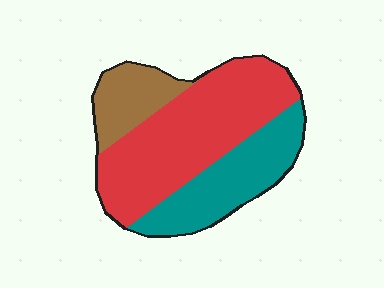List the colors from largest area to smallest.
From largest to smallest: red, teal, brown.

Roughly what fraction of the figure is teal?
Teal covers around 30% of the figure.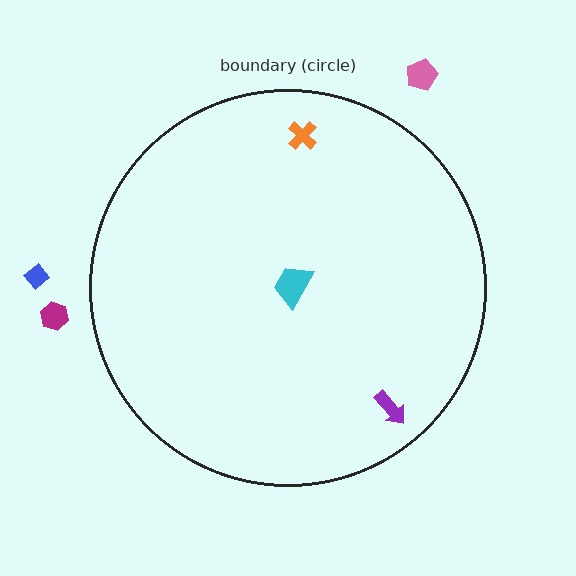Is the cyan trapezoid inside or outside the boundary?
Inside.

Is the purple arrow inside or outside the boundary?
Inside.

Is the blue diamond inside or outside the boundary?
Outside.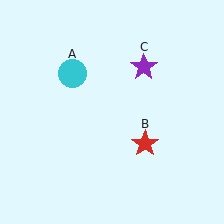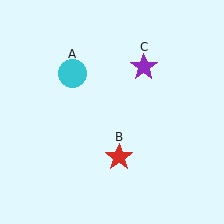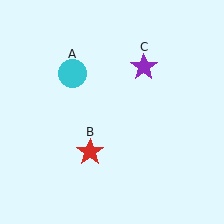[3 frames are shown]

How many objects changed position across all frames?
1 object changed position: red star (object B).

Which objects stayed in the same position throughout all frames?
Cyan circle (object A) and purple star (object C) remained stationary.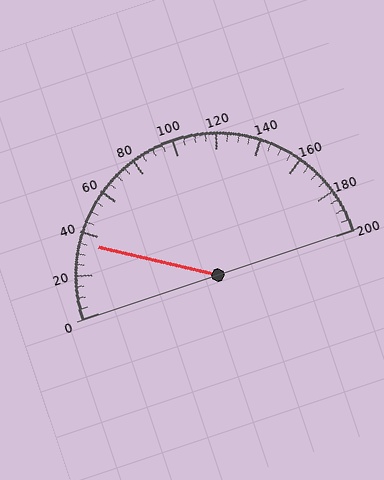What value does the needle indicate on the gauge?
The needle indicates approximately 35.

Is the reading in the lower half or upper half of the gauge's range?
The reading is in the lower half of the range (0 to 200).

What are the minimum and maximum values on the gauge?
The gauge ranges from 0 to 200.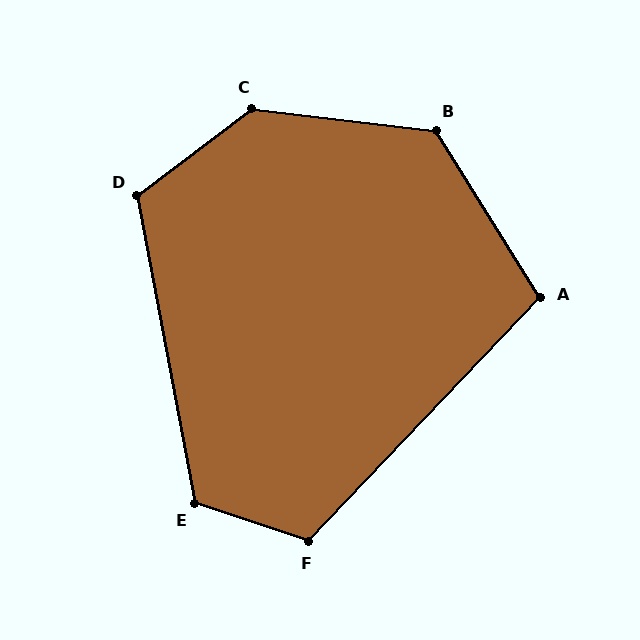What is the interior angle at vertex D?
Approximately 116 degrees (obtuse).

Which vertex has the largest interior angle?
C, at approximately 136 degrees.